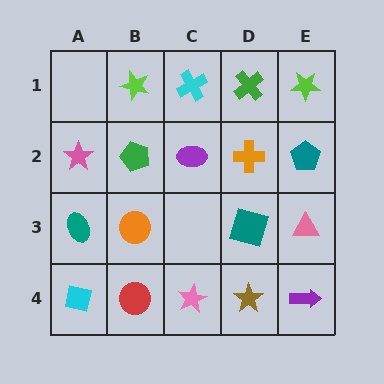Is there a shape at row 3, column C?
No, that cell is empty.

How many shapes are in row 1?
4 shapes.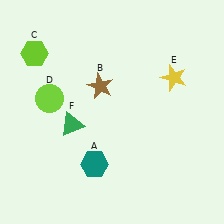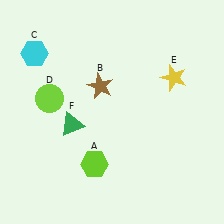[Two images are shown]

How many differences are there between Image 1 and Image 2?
There are 2 differences between the two images.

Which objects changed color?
A changed from teal to lime. C changed from lime to cyan.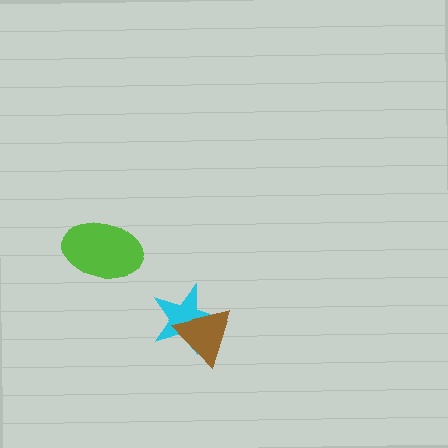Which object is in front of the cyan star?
The brown triangle is in front of the cyan star.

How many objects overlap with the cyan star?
1 object overlaps with the cyan star.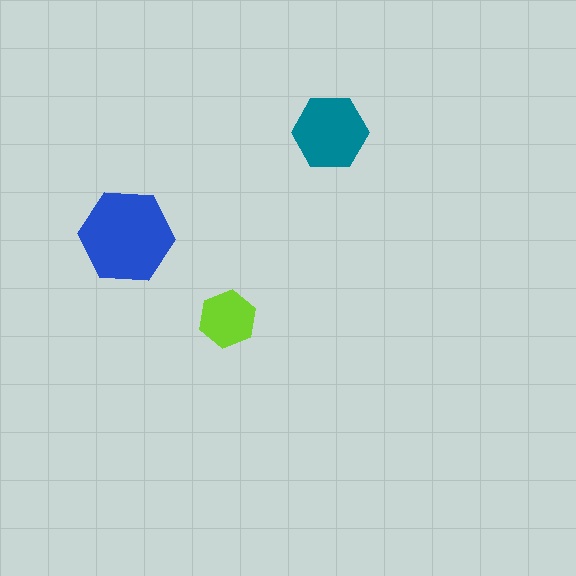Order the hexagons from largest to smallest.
the blue one, the teal one, the lime one.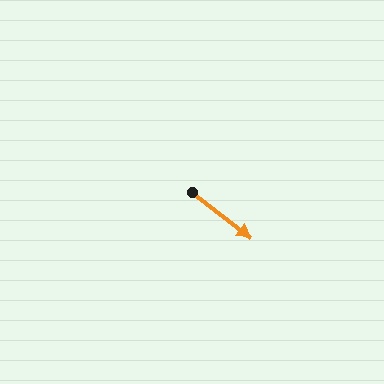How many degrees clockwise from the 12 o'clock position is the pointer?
Approximately 128 degrees.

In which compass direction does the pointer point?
Southeast.